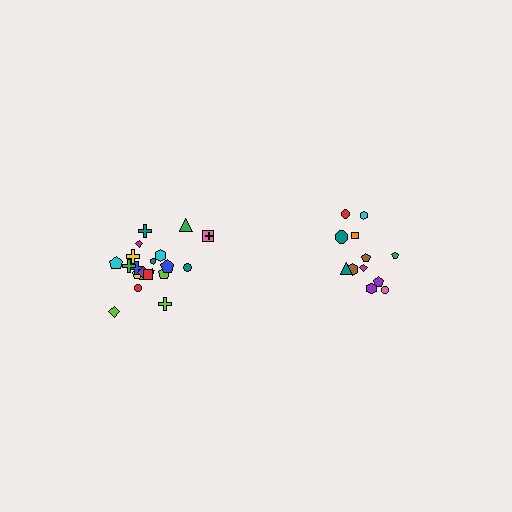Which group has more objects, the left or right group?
The left group.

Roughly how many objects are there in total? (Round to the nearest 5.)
Roughly 35 objects in total.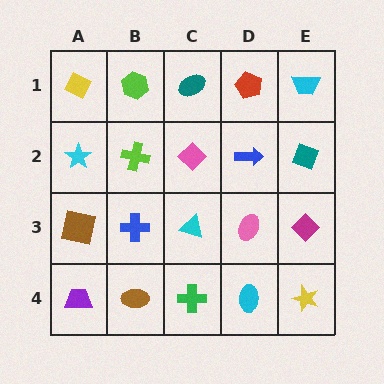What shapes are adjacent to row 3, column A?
A cyan star (row 2, column A), a purple trapezoid (row 4, column A), a blue cross (row 3, column B).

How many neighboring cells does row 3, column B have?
4.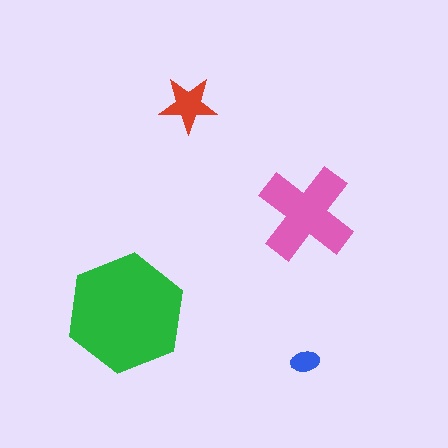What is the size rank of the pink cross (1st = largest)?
2nd.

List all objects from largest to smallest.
The green hexagon, the pink cross, the red star, the blue ellipse.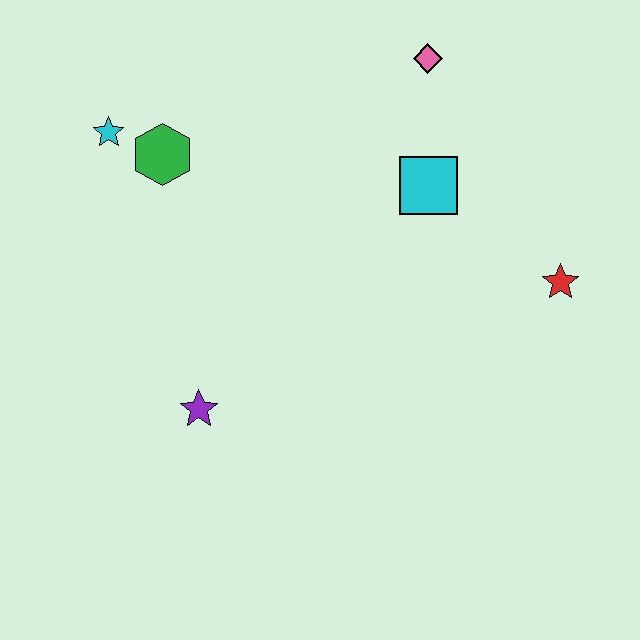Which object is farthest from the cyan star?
The red star is farthest from the cyan star.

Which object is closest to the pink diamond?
The cyan square is closest to the pink diamond.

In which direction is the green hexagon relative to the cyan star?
The green hexagon is to the right of the cyan star.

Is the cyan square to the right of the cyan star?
Yes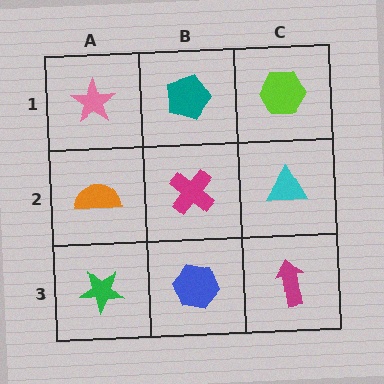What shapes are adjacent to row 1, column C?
A cyan triangle (row 2, column C), a teal pentagon (row 1, column B).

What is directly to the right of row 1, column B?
A lime hexagon.